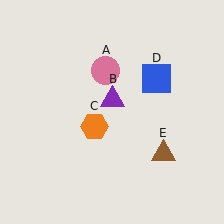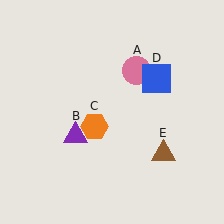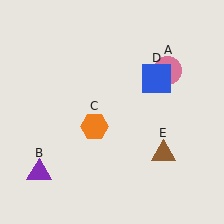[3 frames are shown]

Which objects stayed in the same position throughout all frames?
Orange hexagon (object C) and blue square (object D) and brown triangle (object E) remained stationary.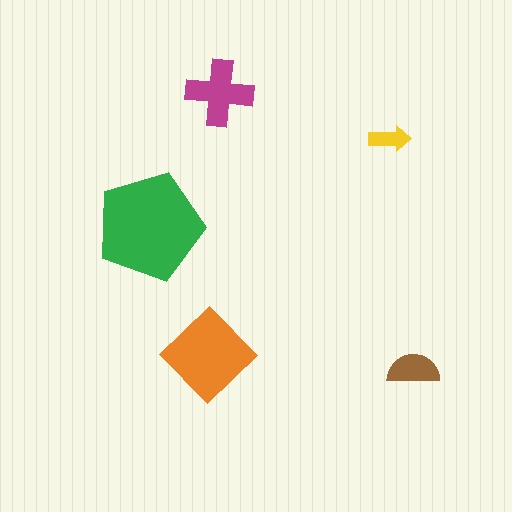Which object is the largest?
The green pentagon.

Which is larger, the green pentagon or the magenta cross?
The green pentagon.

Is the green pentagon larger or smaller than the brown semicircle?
Larger.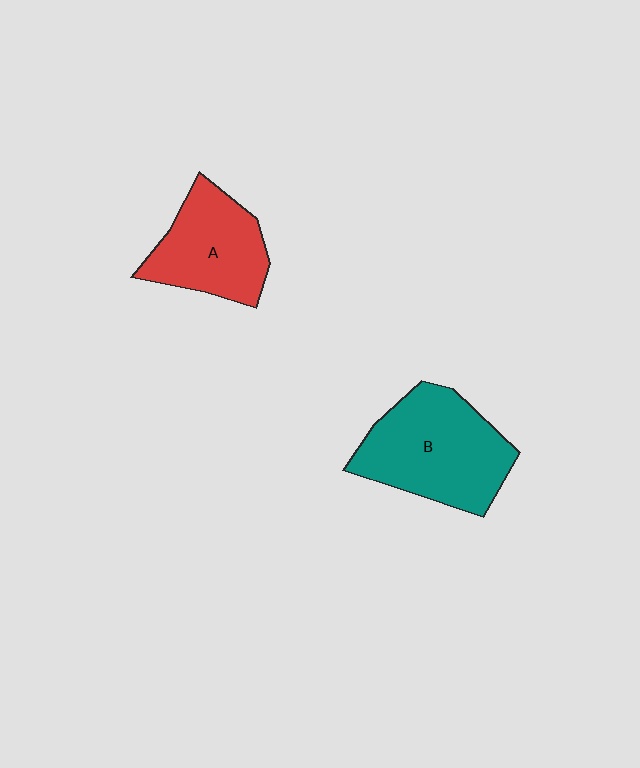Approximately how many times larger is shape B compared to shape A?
Approximately 1.3 times.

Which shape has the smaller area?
Shape A (red).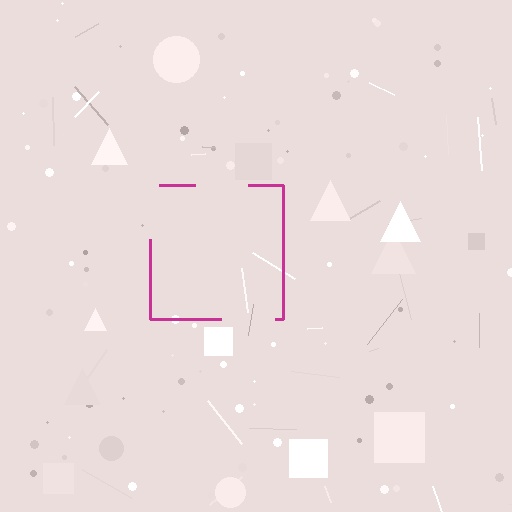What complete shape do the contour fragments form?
The contour fragments form a square.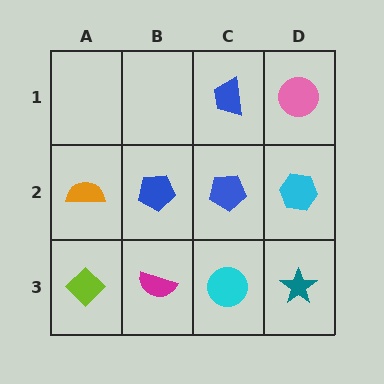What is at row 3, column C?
A cyan circle.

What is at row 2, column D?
A cyan hexagon.